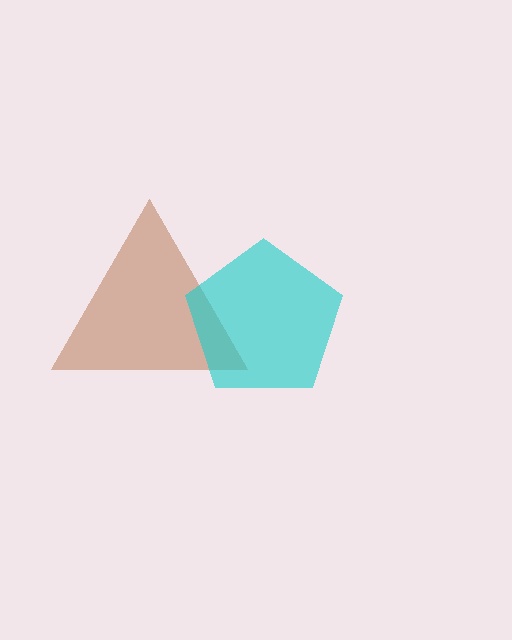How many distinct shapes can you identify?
There are 2 distinct shapes: a brown triangle, a cyan pentagon.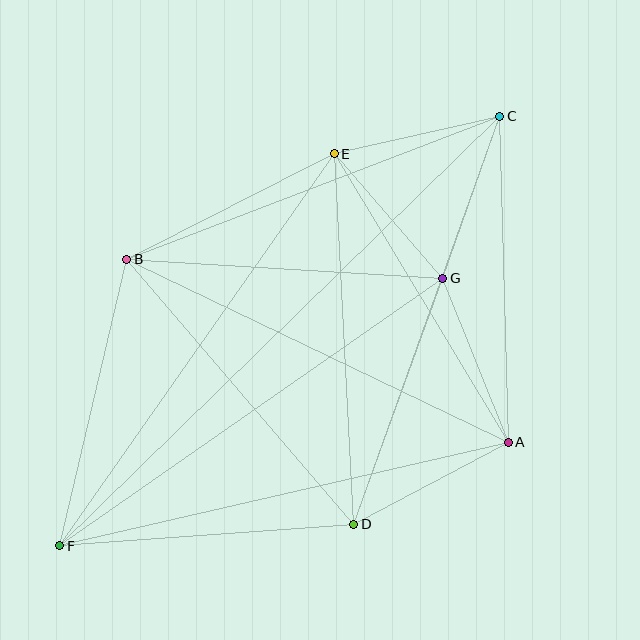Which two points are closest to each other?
Points E and G are closest to each other.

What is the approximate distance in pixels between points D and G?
The distance between D and G is approximately 262 pixels.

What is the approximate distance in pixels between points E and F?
The distance between E and F is approximately 478 pixels.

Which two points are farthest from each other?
Points C and F are farthest from each other.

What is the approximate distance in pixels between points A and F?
The distance between A and F is approximately 460 pixels.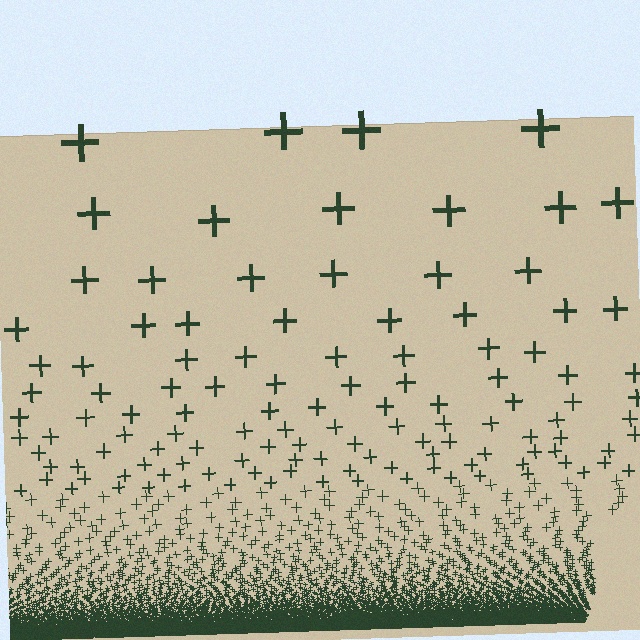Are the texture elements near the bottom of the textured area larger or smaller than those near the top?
Smaller. The gradient is inverted — elements near the bottom are smaller and denser.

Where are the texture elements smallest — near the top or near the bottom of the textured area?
Near the bottom.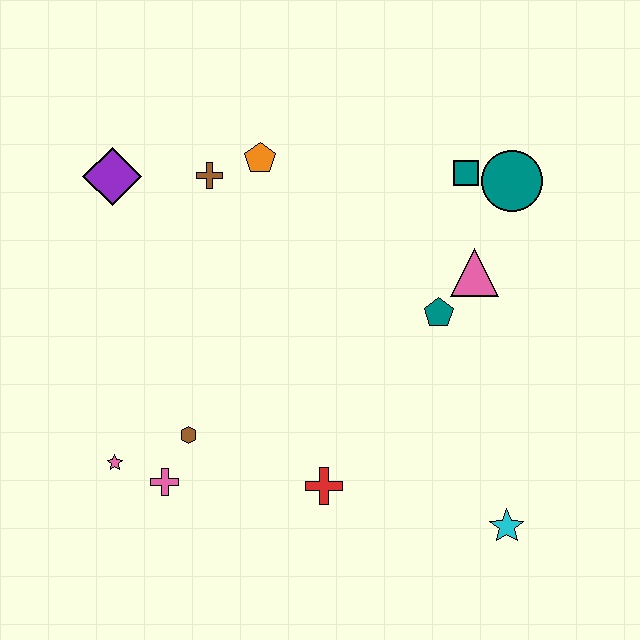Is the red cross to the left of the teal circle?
Yes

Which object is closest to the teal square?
The teal circle is closest to the teal square.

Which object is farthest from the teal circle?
The pink star is farthest from the teal circle.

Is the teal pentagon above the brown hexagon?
Yes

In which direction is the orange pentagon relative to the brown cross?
The orange pentagon is to the right of the brown cross.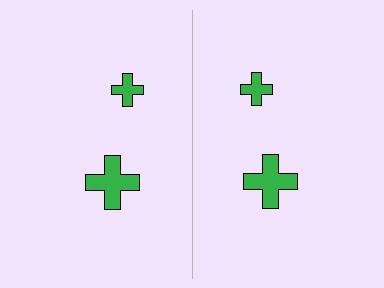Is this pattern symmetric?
Yes, this pattern has bilateral (reflection) symmetry.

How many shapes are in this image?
There are 4 shapes in this image.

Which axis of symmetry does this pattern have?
The pattern has a vertical axis of symmetry running through the center of the image.